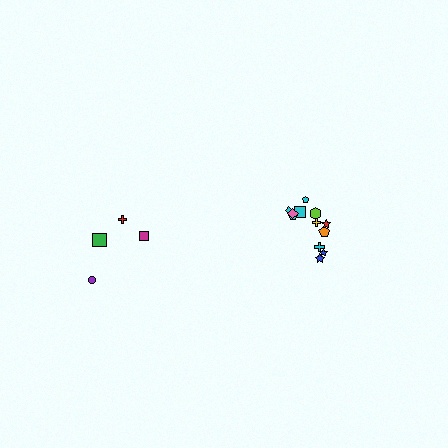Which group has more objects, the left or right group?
The right group.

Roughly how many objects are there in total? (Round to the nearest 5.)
Roughly 15 objects in total.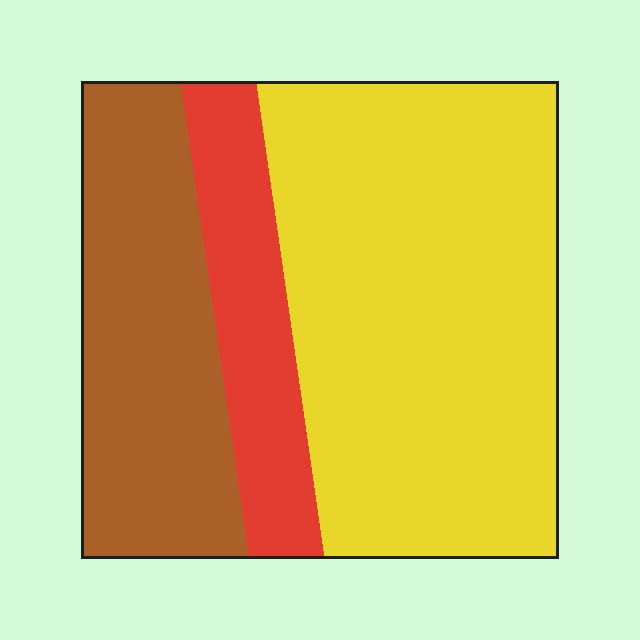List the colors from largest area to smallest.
From largest to smallest: yellow, brown, red.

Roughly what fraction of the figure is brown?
Brown takes up between a quarter and a half of the figure.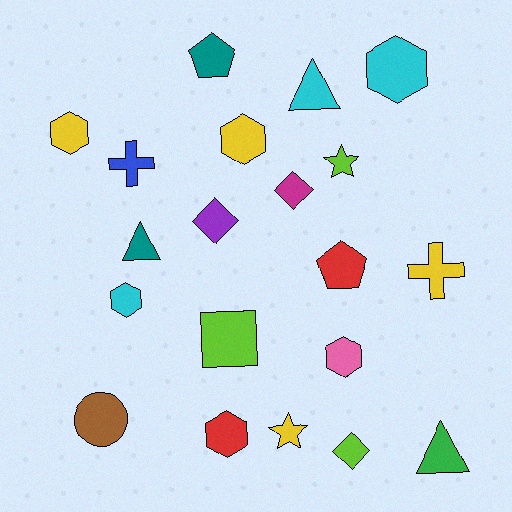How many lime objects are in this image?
There are 3 lime objects.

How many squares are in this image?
There is 1 square.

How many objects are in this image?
There are 20 objects.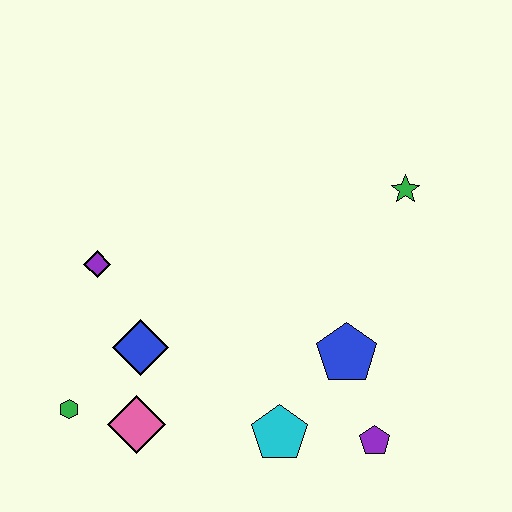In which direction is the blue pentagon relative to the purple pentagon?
The blue pentagon is above the purple pentagon.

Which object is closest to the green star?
The blue pentagon is closest to the green star.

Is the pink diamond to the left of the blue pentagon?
Yes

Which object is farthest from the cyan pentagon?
The green star is farthest from the cyan pentagon.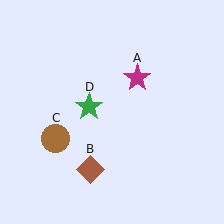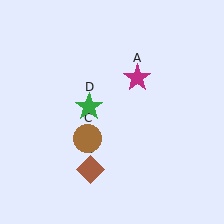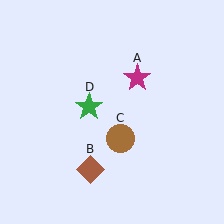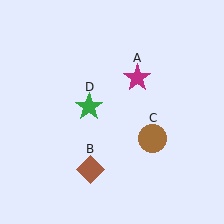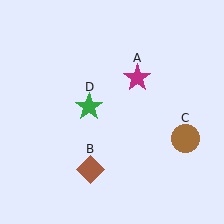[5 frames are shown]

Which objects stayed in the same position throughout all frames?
Magenta star (object A) and brown diamond (object B) and green star (object D) remained stationary.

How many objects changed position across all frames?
1 object changed position: brown circle (object C).